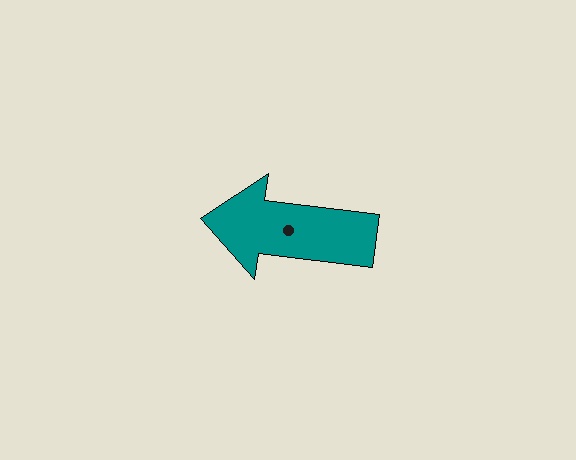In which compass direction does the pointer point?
West.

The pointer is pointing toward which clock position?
Roughly 9 o'clock.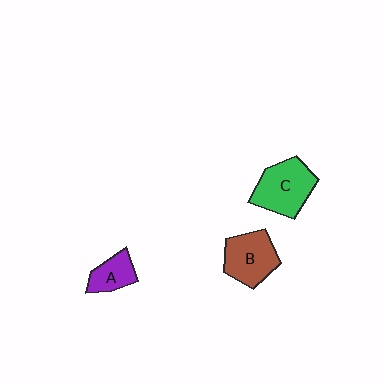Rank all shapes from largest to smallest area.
From largest to smallest: C (green), B (brown), A (purple).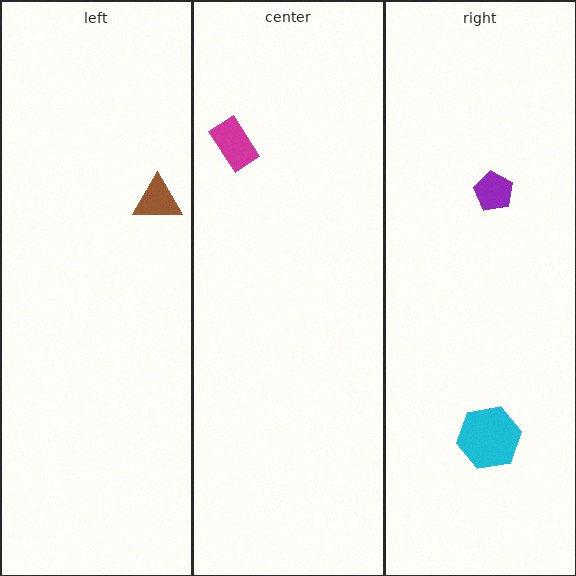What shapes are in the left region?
The brown triangle.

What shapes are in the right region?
The cyan hexagon, the purple pentagon.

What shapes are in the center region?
The magenta rectangle.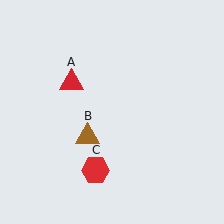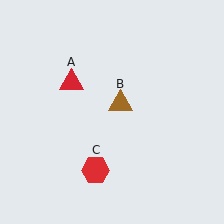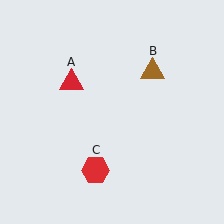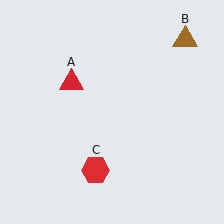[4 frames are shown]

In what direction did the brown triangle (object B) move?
The brown triangle (object B) moved up and to the right.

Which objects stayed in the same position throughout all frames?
Red triangle (object A) and red hexagon (object C) remained stationary.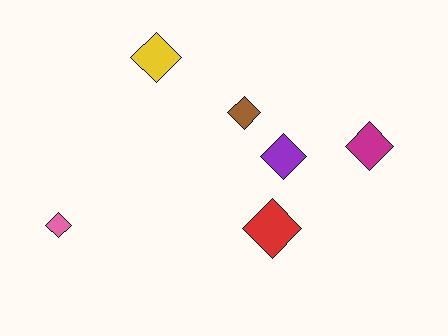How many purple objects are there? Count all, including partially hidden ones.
There is 1 purple object.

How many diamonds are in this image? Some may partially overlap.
There are 6 diamonds.